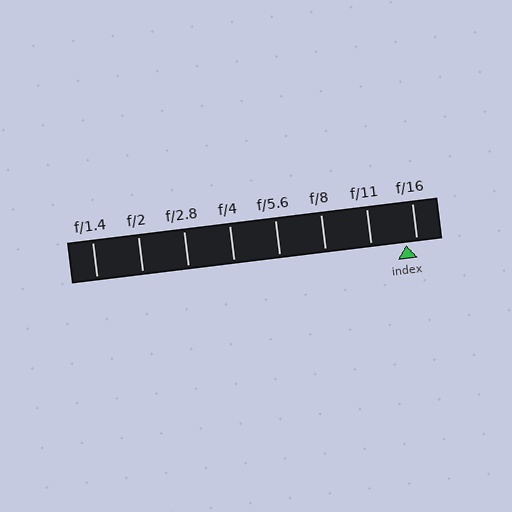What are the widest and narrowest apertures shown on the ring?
The widest aperture shown is f/1.4 and the narrowest is f/16.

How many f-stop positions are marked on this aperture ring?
There are 8 f-stop positions marked.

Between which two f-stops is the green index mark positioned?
The index mark is between f/11 and f/16.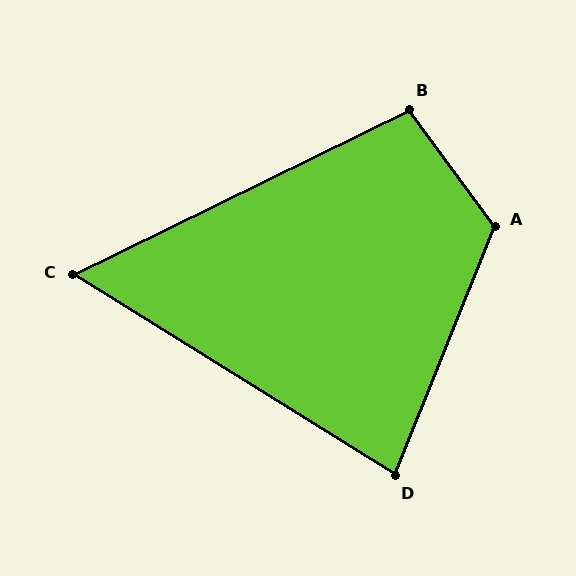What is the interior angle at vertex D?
Approximately 80 degrees (acute).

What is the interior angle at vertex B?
Approximately 100 degrees (obtuse).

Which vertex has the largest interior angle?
A, at approximately 122 degrees.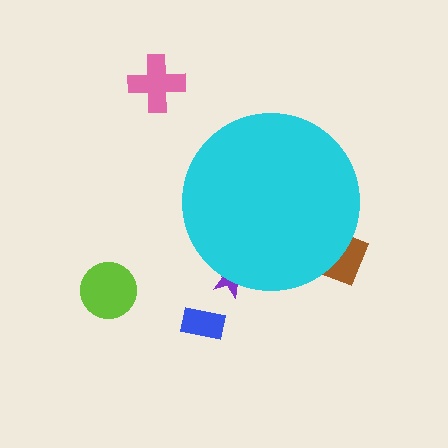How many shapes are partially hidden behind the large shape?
2 shapes are partially hidden.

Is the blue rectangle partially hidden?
No, the blue rectangle is fully visible.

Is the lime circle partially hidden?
No, the lime circle is fully visible.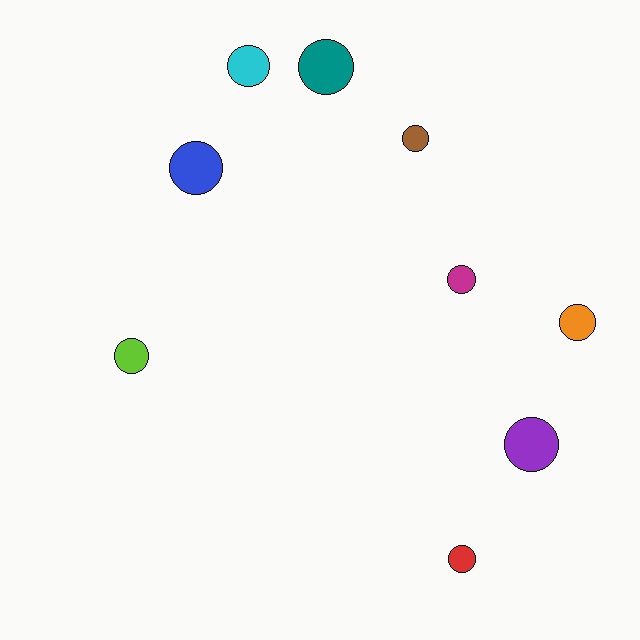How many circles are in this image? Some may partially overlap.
There are 9 circles.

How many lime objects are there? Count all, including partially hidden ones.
There is 1 lime object.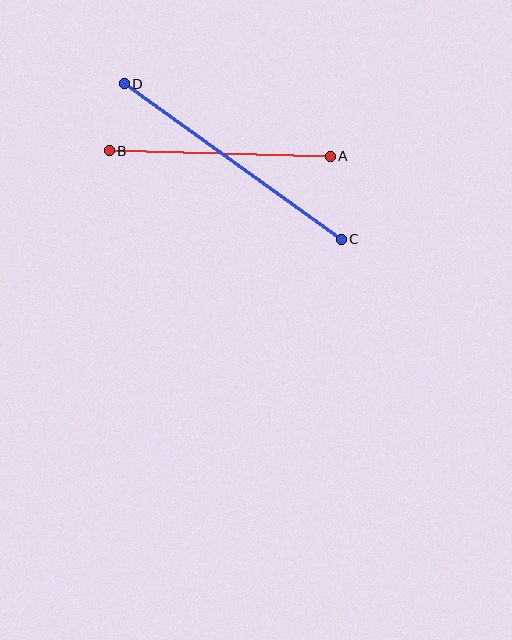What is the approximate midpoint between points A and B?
The midpoint is at approximately (220, 154) pixels.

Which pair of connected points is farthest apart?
Points C and D are farthest apart.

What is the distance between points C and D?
The distance is approximately 267 pixels.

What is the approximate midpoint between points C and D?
The midpoint is at approximately (233, 162) pixels.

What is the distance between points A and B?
The distance is approximately 221 pixels.